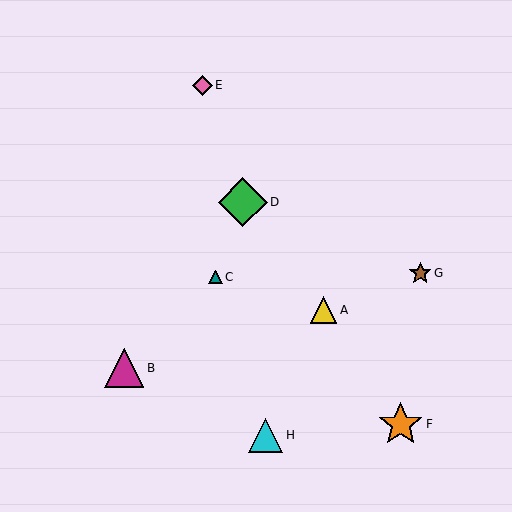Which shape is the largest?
The green diamond (labeled D) is the largest.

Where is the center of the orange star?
The center of the orange star is at (401, 424).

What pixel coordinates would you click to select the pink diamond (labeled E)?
Click at (202, 85) to select the pink diamond E.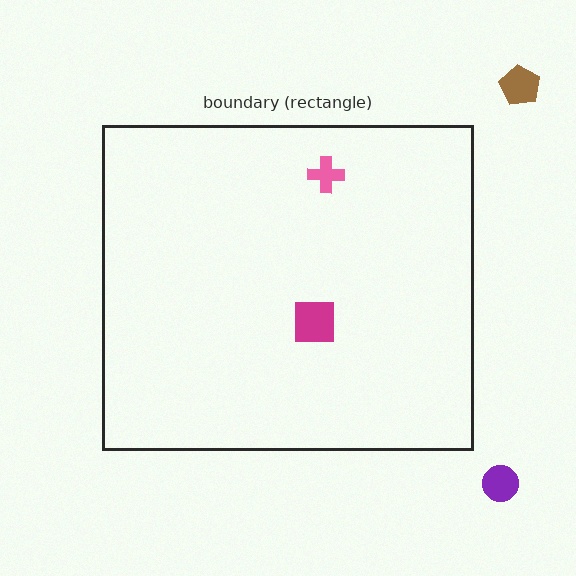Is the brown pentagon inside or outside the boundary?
Outside.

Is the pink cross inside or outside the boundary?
Inside.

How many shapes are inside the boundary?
2 inside, 2 outside.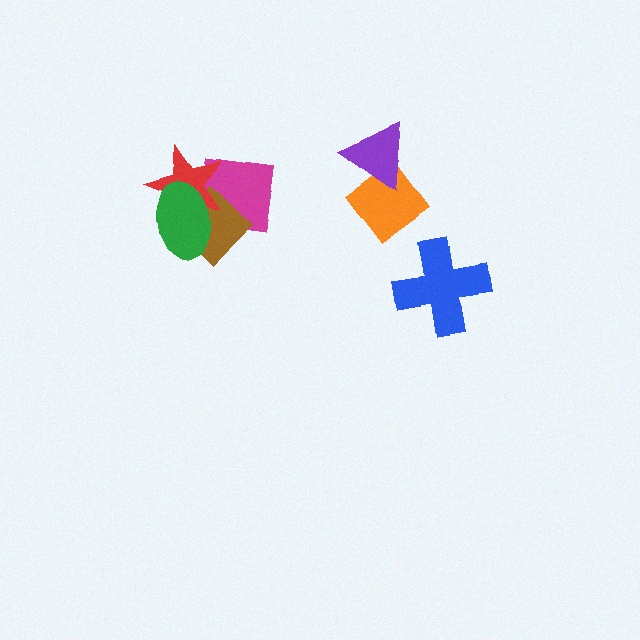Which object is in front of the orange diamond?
The purple triangle is in front of the orange diamond.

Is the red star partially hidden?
Yes, it is partially covered by another shape.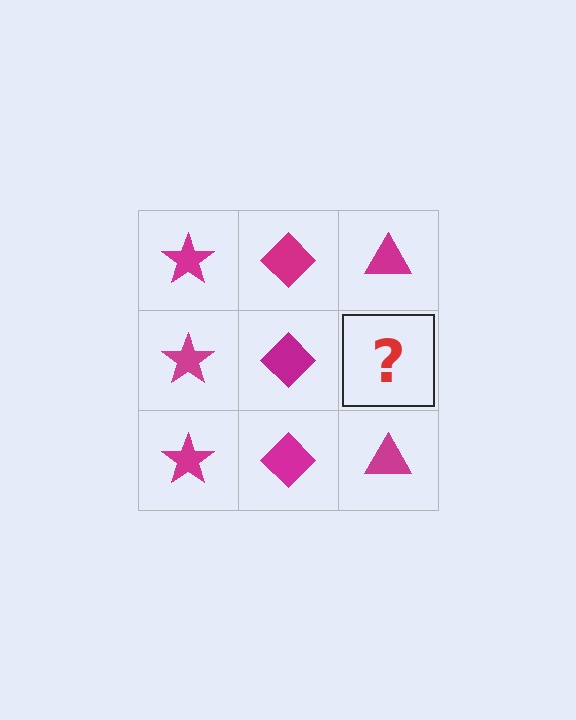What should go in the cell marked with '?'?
The missing cell should contain a magenta triangle.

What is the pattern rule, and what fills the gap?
The rule is that each column has a consistent shape. The gap should be filled with a magenta triangle.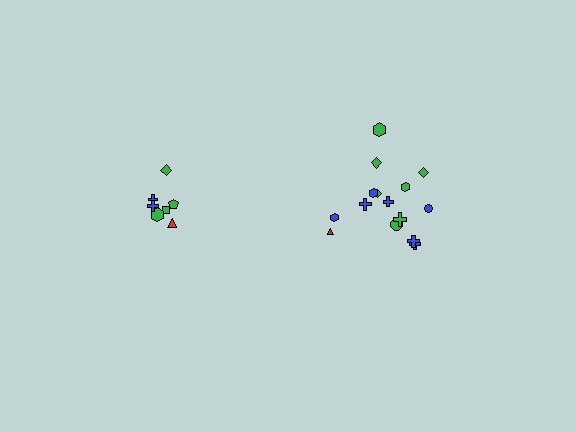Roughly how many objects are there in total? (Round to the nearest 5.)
Roughly 20 objects in total.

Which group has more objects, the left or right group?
The right group.